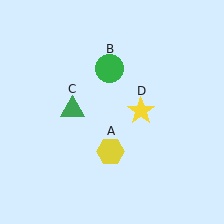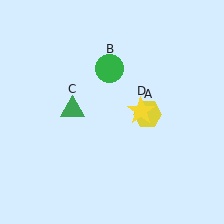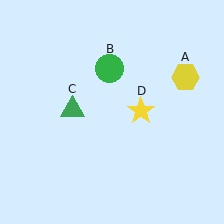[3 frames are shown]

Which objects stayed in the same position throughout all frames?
Green circle (object B) and green triangle (object C) and yellow star (object D) remained stationary.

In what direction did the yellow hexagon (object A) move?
The yellow hexagon (object A) moved up and to the right.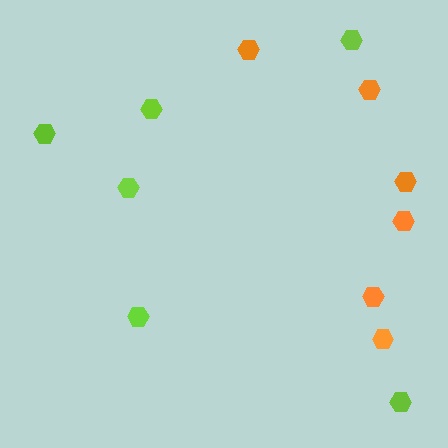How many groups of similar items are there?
There are 2 groups: one group of orange hexagons (6) and one group of lime hexagons (6).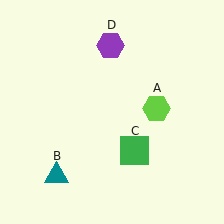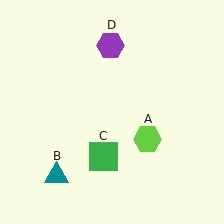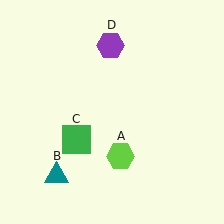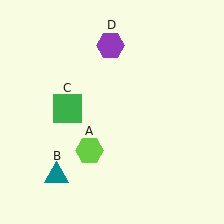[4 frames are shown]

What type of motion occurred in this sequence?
The lime hexagon (object A), green square (object C) rotated clockwise around the center of the scene.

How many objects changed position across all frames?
2 objects changed position: lime hexagon (object A), green square (object C).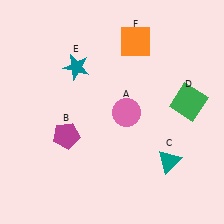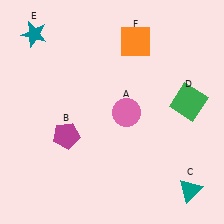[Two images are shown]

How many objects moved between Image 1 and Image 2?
2 objects moved between the two images.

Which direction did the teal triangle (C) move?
The teal triangle (C) moved down.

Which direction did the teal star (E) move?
The teal star (E) moved left.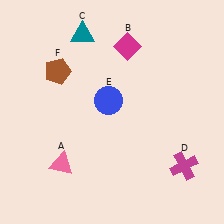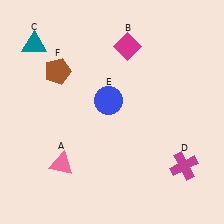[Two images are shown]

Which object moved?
The teal triangle (C) moved left.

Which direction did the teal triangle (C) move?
The teal triangle (C) moved left.